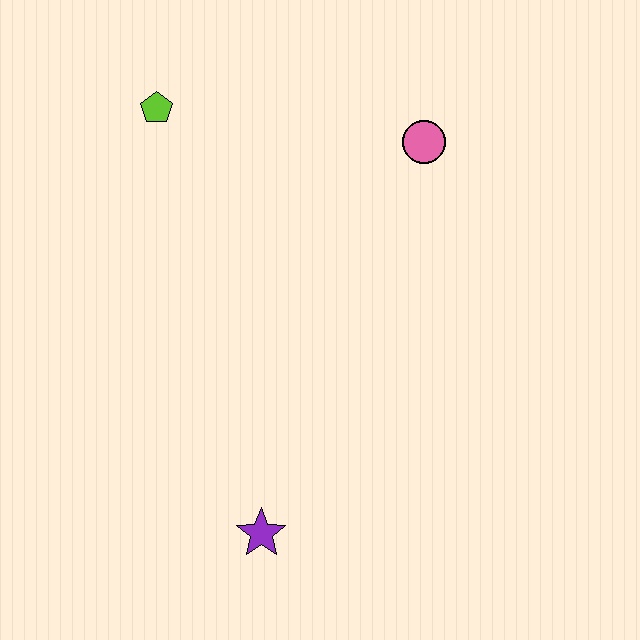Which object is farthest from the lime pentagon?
The purple star is farthest from the lime pentagon.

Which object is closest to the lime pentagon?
The pink circle is closest to the lime pentagon.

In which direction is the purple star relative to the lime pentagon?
The purple star is below the lime pentagon.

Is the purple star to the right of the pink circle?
No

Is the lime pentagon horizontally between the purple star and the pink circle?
No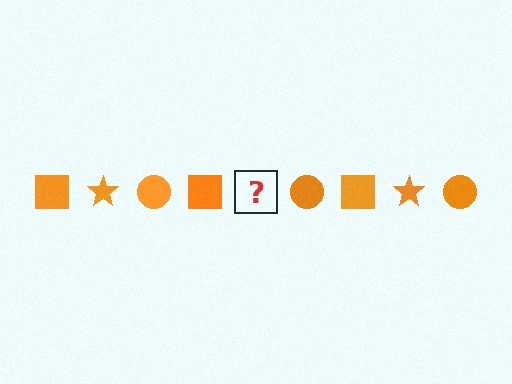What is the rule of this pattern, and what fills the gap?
The rule is that the pattern cycles through square, star, circle shapes in orange. The gap should be filled with an orange star.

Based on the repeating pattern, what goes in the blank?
The blank should be an orange star.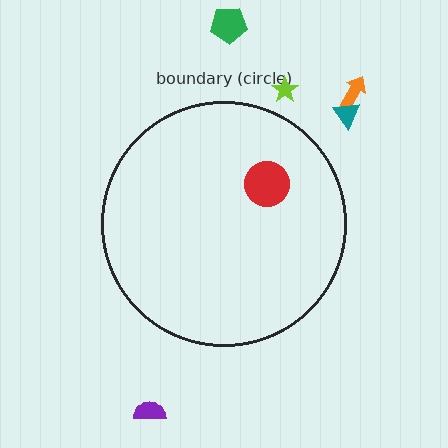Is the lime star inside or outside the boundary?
Outside.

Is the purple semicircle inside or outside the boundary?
Outside.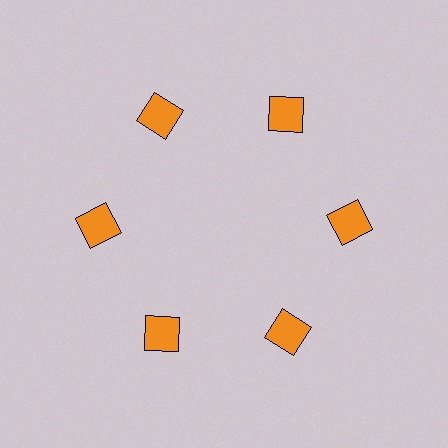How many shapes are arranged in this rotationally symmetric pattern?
There are 6 shapes, arranged in 6 groups of 1.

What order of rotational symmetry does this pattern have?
This pattern has 6-fold rotational symmetry.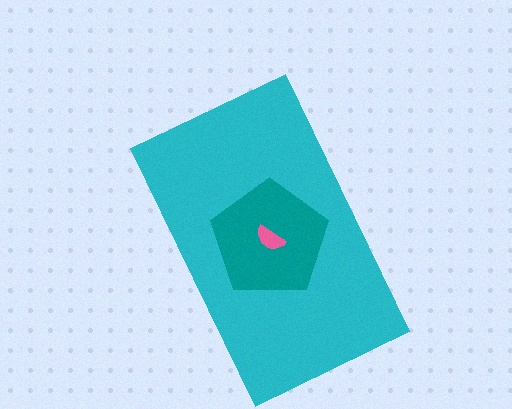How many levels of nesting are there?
3.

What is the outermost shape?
The cyan rectangle.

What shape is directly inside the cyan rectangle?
The teal pentagon.